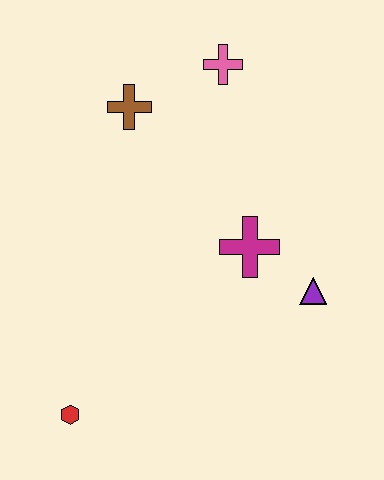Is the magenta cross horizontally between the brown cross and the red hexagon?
No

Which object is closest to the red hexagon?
The magenta cross is closest to the red hexagon.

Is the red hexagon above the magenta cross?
No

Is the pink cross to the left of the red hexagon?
No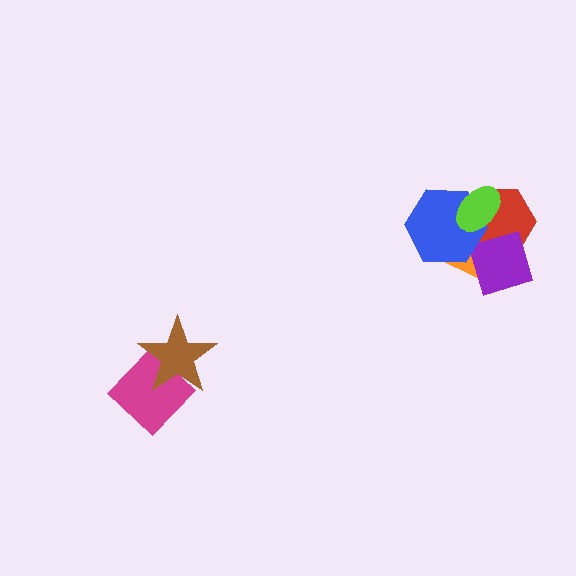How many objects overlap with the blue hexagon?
3 objects overlap with the blue hexagon.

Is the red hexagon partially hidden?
Yes, it is partially covered by another shape.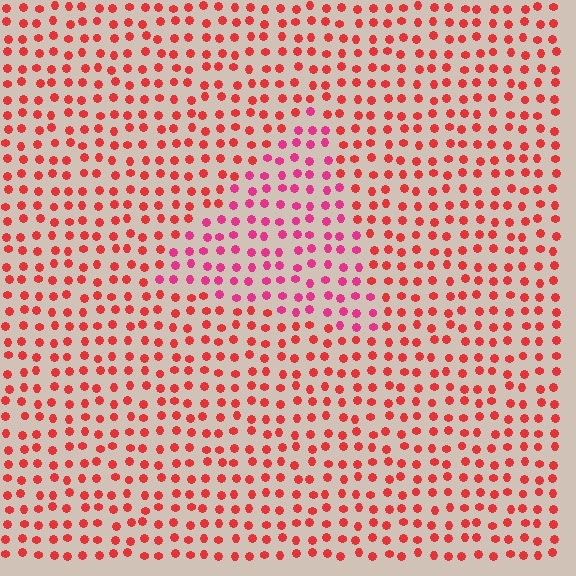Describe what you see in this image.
The image is filled with small red elements in a uniform arrangement. A triangle-shaped region is visible where the elements are tinted to a slightly different hue, forming a subtle color boundary.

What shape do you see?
I see a triangle.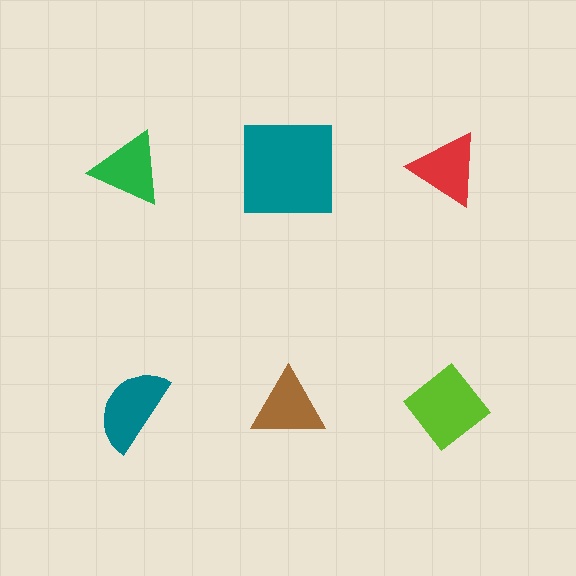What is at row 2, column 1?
A teal semicircle.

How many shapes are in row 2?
3 shapes.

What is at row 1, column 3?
A red triangle.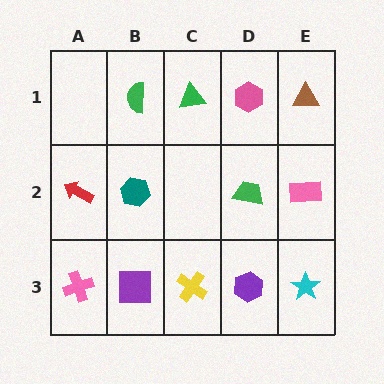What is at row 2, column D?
A green trapezoid.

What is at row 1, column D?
A pink hexagon.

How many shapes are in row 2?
4 shapes.